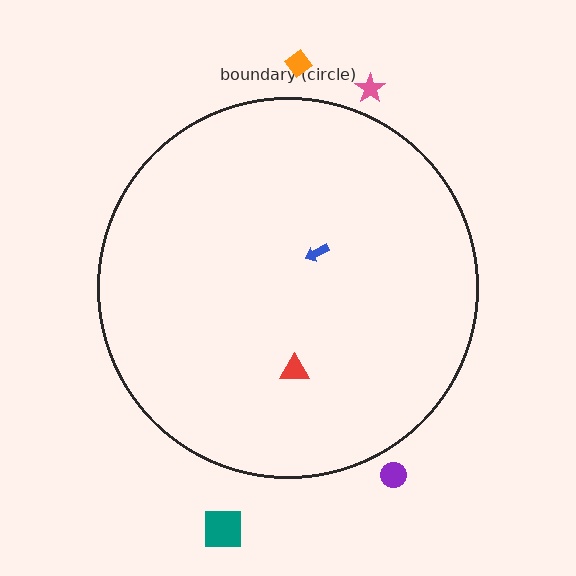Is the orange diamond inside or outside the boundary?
Outside.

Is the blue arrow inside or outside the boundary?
Inside.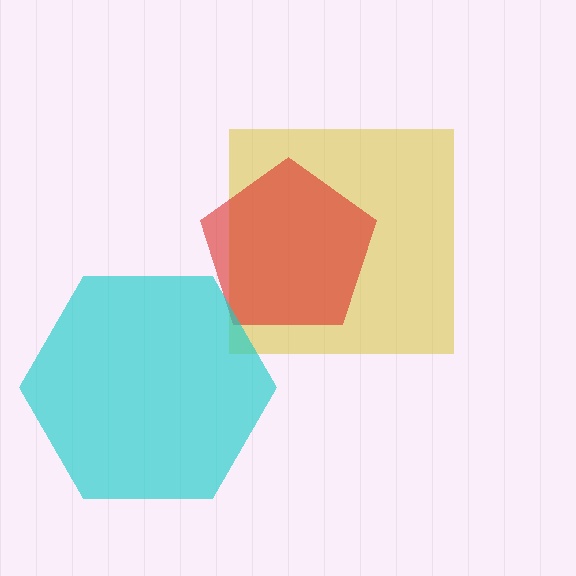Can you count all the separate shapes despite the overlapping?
Yes, there are 3 separate shapes.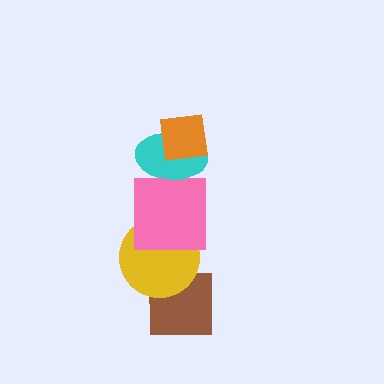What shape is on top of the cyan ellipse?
The orange square is on top of the cyan ellipse.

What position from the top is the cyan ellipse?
The cyan ellipse is 2nd from the top.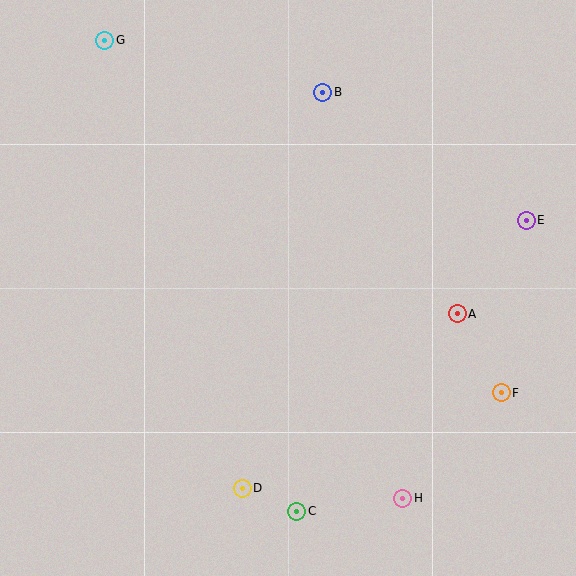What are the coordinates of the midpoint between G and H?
The midpoint between G and H is at (254, 269).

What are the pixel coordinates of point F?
Point F is at (501, 393).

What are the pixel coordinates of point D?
Point D is at (242, 488).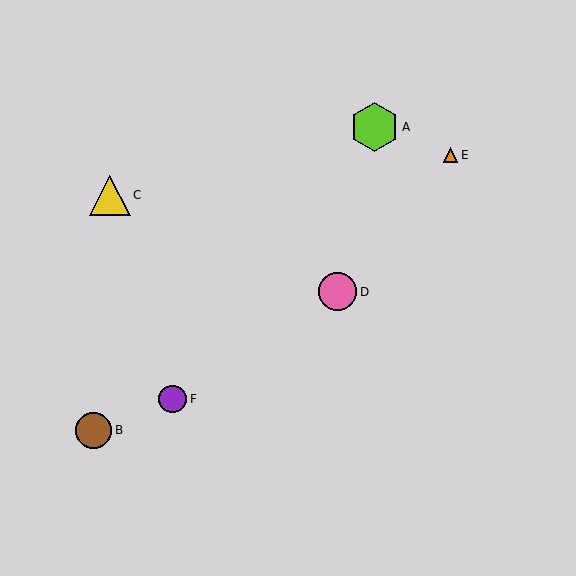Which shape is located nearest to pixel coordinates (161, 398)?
The purple circle (labeled F) at (173, 399) is nearest to that location.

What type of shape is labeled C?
Shape C is a yellow triangle.